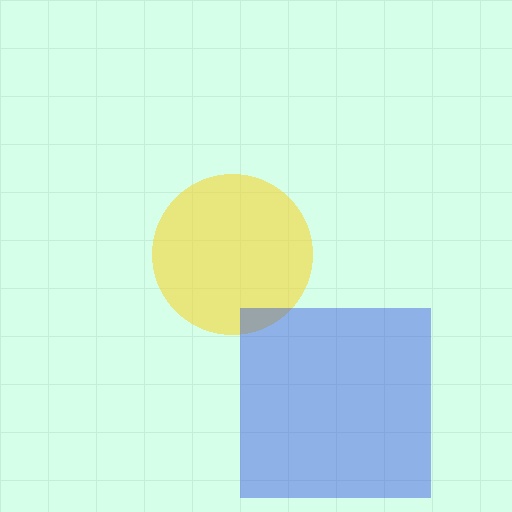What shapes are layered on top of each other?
The layered shapes are: a yellow circle, a blue square.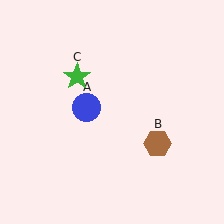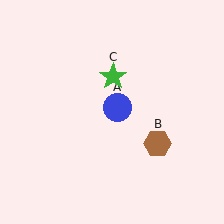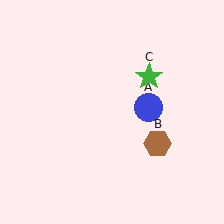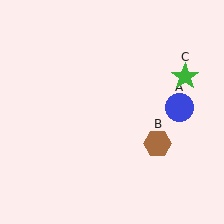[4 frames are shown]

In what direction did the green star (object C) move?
The green star (object C) moved right.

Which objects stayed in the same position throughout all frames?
Brown hexagon (object B) remained stationary.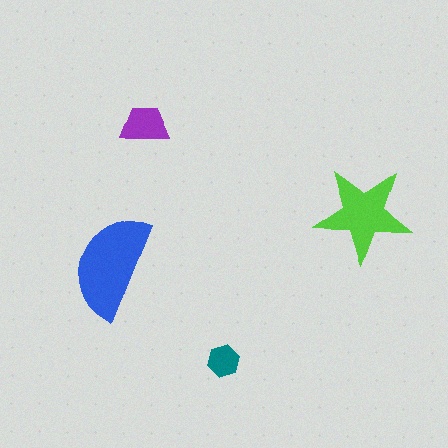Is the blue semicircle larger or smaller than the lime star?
Larger.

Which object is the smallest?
The teal hexagon.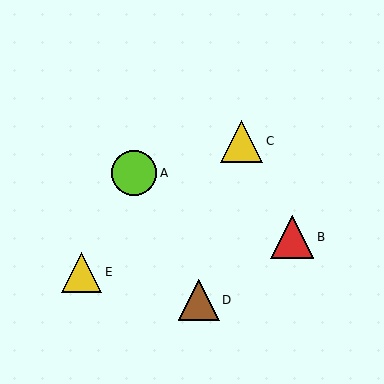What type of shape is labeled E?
Shape E is a yellow triangle.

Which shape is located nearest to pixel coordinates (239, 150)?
The yellow triangle (labeled C) at (242, 141) is nearest to that location.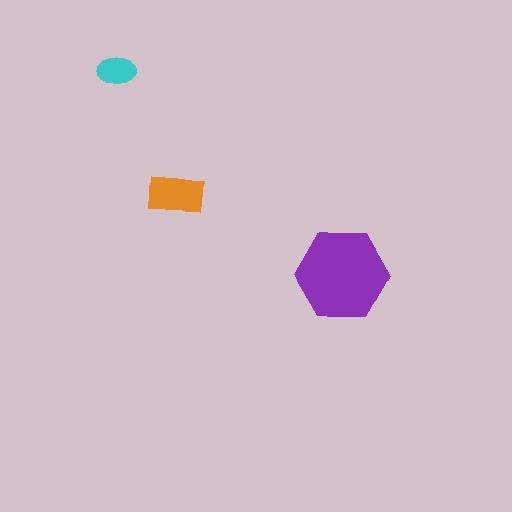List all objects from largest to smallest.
The purple hexagon, the orange rectangle, the cyan ellipse.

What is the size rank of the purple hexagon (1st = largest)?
1st.